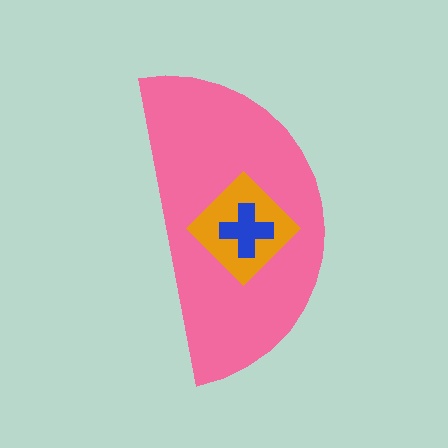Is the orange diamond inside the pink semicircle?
Yes.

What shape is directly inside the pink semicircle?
The orange diamond.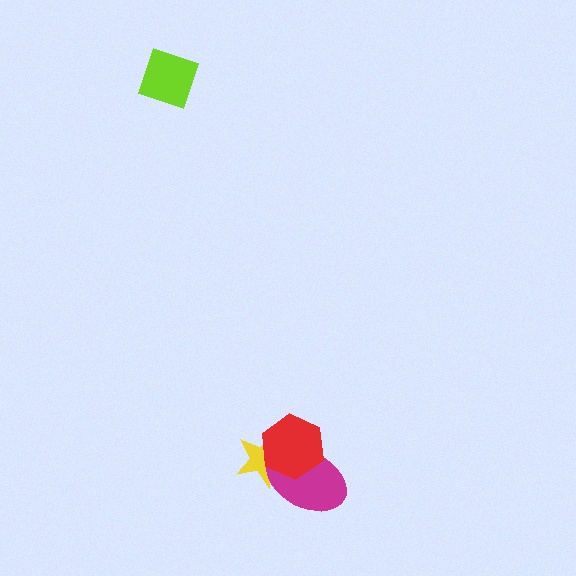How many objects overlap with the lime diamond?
0 objects overlap with the lime diamond.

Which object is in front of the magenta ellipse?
The red hexagon is in front of the magenta ellipse.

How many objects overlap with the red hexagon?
2 objects overlap with the red hexagon.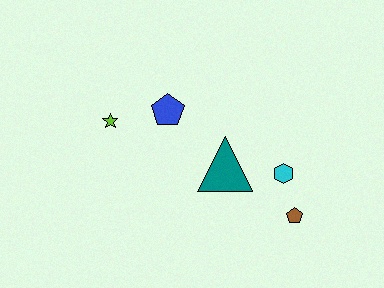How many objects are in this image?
There are 5 objects.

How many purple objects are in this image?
There are no purple objects.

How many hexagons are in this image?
There is 1 hexagon.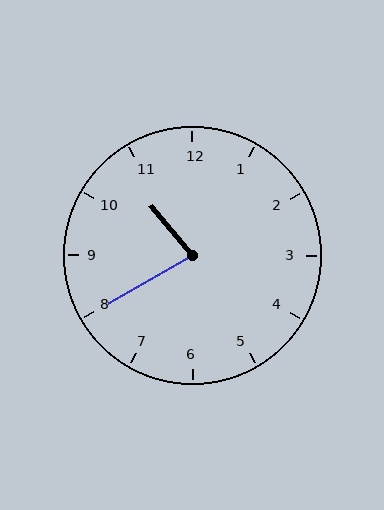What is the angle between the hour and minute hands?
Approximately 80 degrees.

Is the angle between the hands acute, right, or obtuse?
It is acute.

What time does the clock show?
10:40.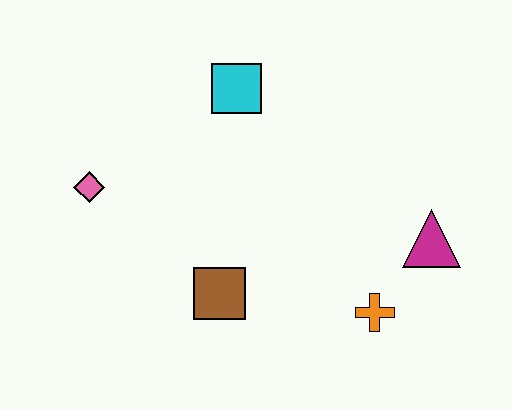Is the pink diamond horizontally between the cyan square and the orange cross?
No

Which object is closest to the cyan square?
The pink diamond is closest to the cyan square.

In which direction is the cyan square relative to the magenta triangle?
The cyan square is to the left of the magenta triangle.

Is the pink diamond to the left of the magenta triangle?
Yes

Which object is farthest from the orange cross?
The pink diamond is farthest from the orange cross.